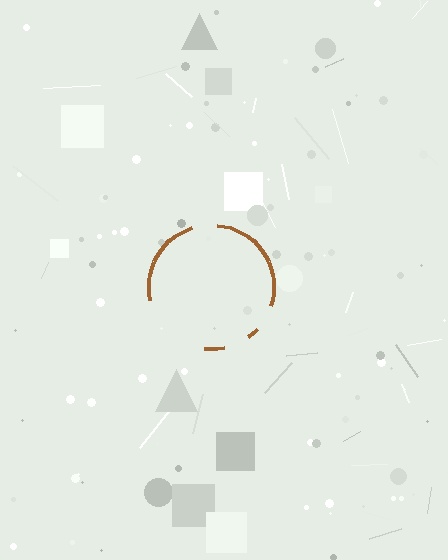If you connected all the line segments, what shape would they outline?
They would outline a circle.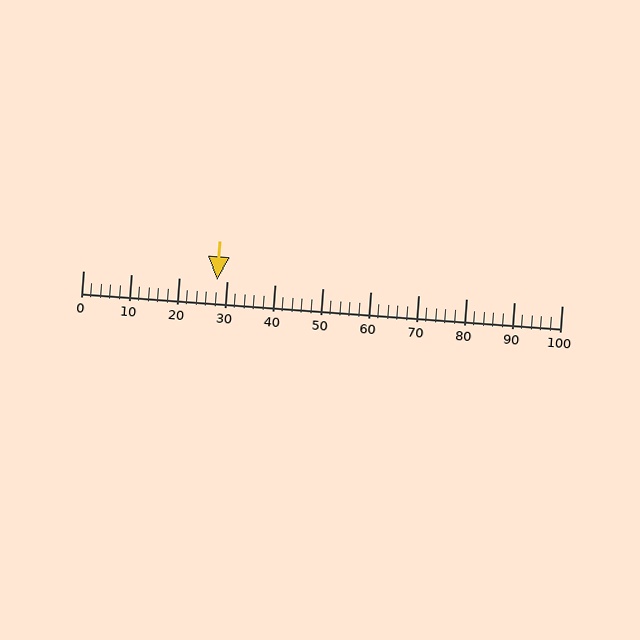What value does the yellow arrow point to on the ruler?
The yellow arrow points to approximately 28.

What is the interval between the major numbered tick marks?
The major tick marks are spaced 10 units apart.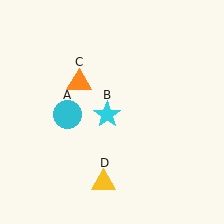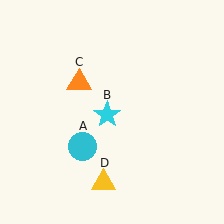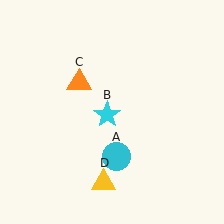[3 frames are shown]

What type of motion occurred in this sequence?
The cyan circle (object A) rotated counterclockwise around the center of the scene.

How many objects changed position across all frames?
1 object changed position: cyan circle (object A).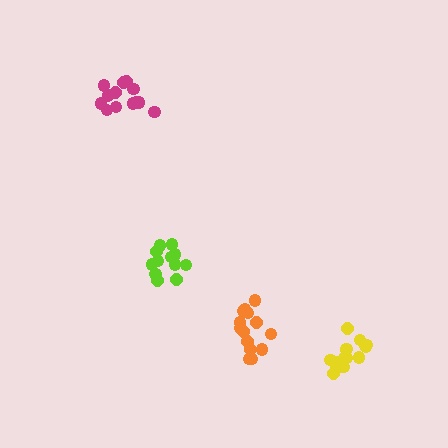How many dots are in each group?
Group 1: 14 dots, Group 2: 13 dots, Group 3: 13 dots, Group 4: 17 dots (57 total).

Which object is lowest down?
The yellow cluster is bottommost.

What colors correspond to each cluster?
The clusters are colored: orange, magenta, lime, yellow.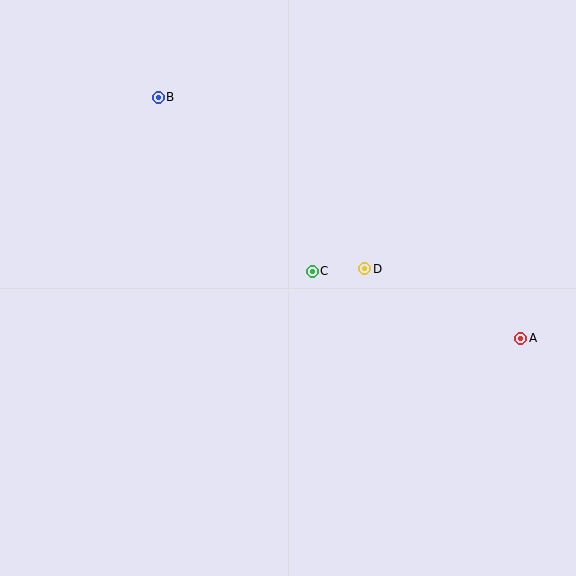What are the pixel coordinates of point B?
Point B is at (158, 97).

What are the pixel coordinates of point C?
Point C is at (312, 271).